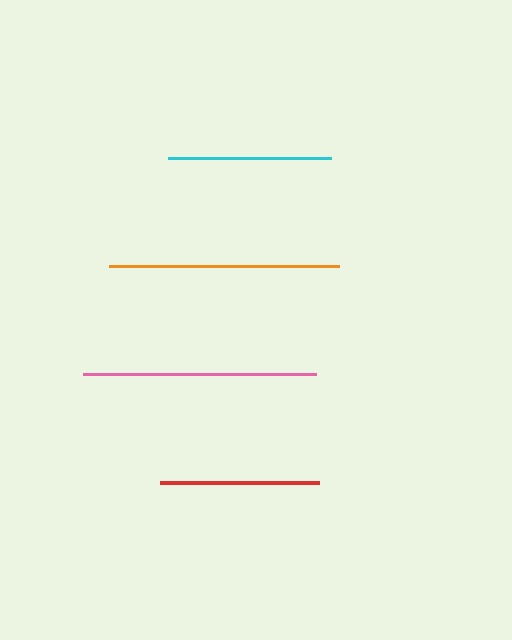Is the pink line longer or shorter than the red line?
The pink line is longer than the red line.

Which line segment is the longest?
The pink line is the longest at approximately 233 pixels.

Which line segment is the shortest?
The red line is the shortest at approximately 159 pixels.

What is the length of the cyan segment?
The cyan segment is approximately 164 pixels long.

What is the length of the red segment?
The red segment is approximately 159 pixels long.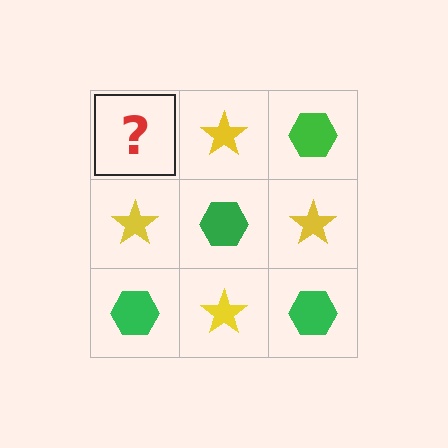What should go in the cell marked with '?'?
The missing cell should contain a green hexagon.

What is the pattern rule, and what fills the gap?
The rule is that it alternates green hexagon and yellow star in a checkerboard pattern. The gap should be filled with a green hexagon.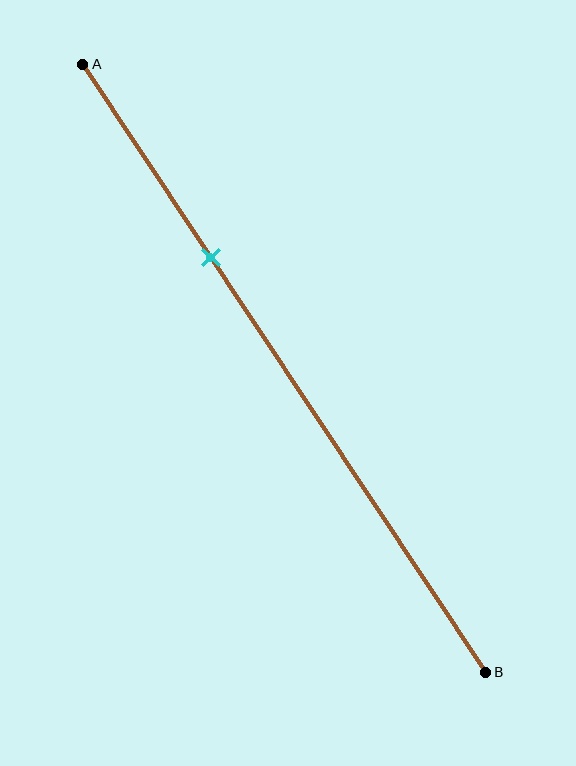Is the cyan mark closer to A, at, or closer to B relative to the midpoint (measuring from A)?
The cyan mark is closer to point A than the midpoint of segment AB.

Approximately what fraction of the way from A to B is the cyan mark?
The cyan mark is approximately 30% of the way from A to B.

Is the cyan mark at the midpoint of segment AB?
No, the mark is at about 30% from A, not at the 50% midpoint.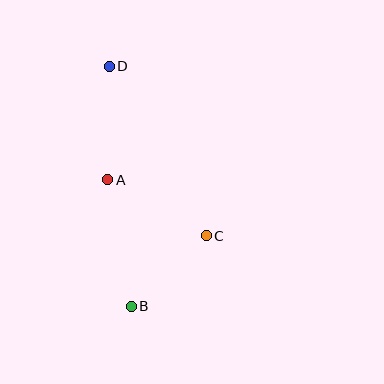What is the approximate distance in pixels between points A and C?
The distance between A and C is approximately 113 pixels.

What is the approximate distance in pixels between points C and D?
The distance between C and D is approximately 195 pixels.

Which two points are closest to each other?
Points B and C are closest to each other.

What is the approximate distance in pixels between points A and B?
The distance between A and B is approximately 128 pixels.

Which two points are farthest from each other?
Points B and D are farthest from each other.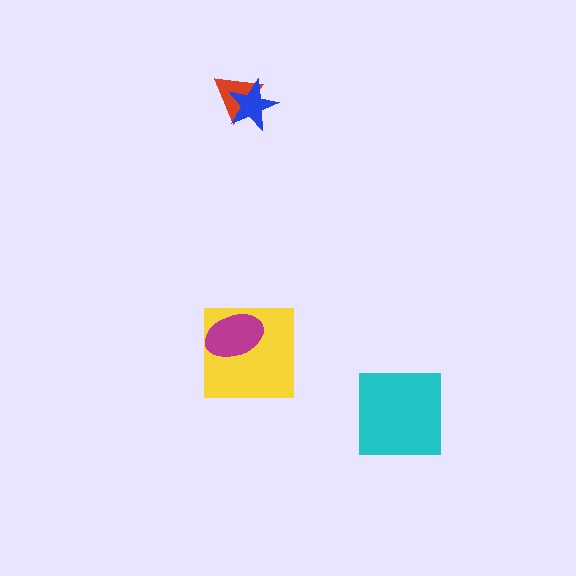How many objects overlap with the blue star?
1 object overlaps with the blue star.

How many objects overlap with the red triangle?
1 object overlaps with the red triangle.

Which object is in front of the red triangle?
The blue star is in front of the red triangle.